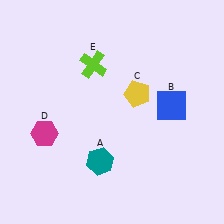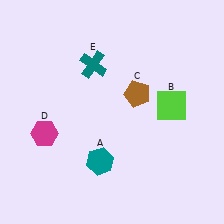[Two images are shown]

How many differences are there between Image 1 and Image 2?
There are 3 differences between the two images.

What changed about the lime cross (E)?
In Image 1, E is lime. In Image 2, it changed to teal.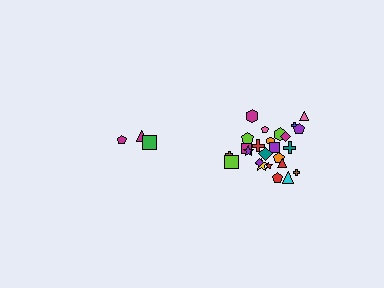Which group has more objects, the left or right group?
The right group.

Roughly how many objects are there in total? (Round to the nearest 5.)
Roughly 30 objects in total.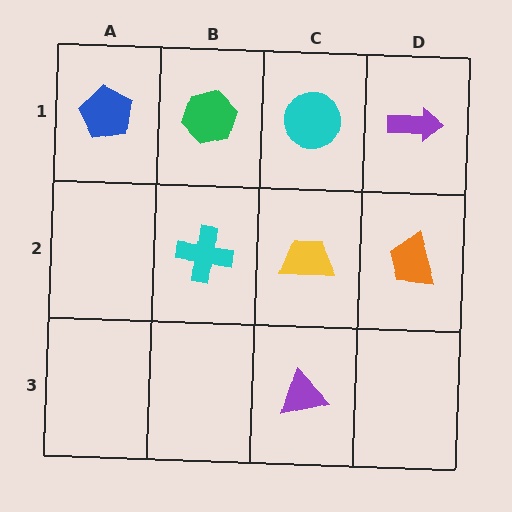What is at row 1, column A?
A blue pentagon.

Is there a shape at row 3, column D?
No, that cell is empty.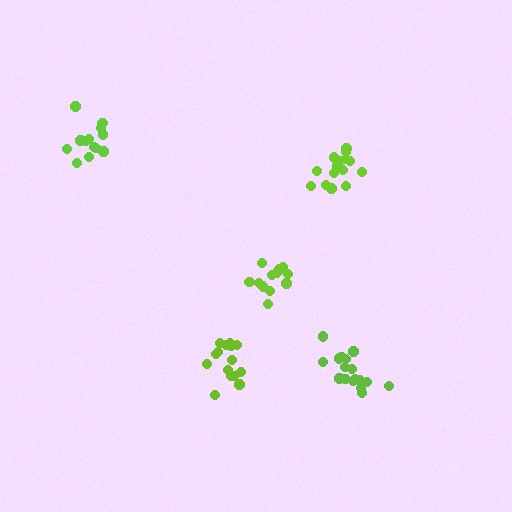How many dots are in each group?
Group 1: 15 dots, Group 2: 18 dots, Group 3: 13 dots, Group 4: 15 dots, Group 5: 12 dots (73 total).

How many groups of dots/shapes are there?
There are 5 groups.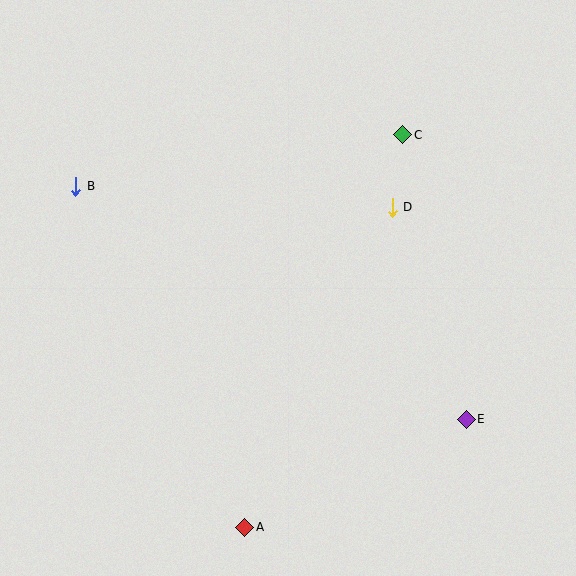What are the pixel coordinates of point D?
Point D is at (392, 207).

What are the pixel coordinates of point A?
Point A is at (245, 527).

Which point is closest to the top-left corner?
Point B is closest to the top-left corner.